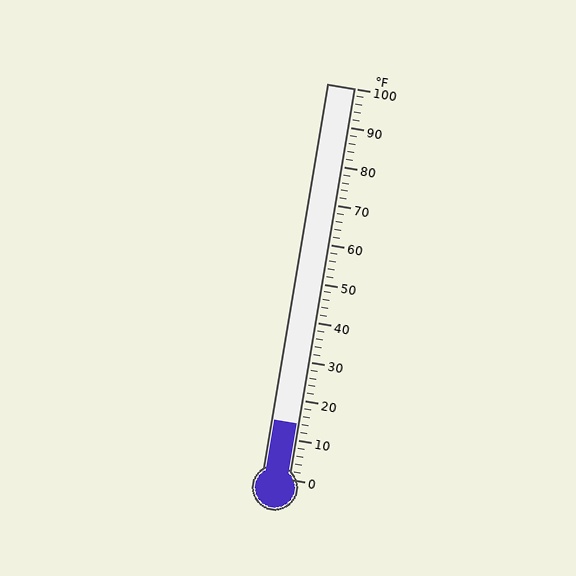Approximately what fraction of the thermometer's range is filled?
The thermometer is filled to approximately 15% of its range.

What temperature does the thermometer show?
The thermometer shows approximately 14°F.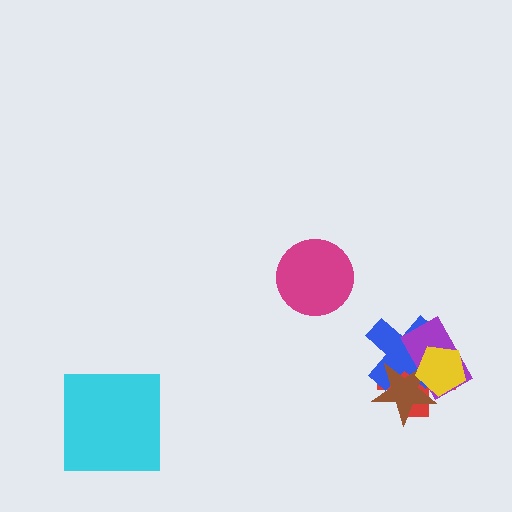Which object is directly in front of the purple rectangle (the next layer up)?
The brown star is directly in front of the purple rectangle.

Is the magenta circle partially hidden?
No, no other shape covers it.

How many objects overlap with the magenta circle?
0 objects overlap with the magenta circle.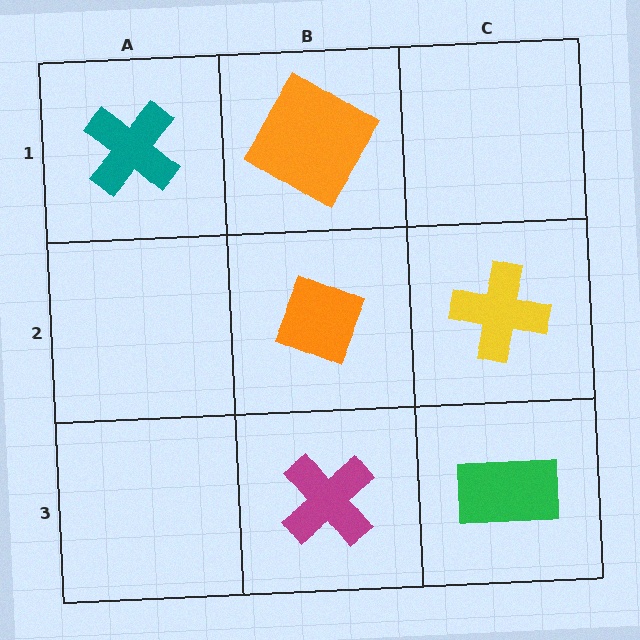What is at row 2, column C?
A yellow cross.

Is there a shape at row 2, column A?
No, that cell is empty.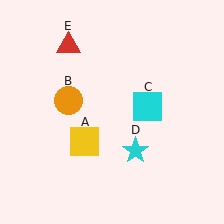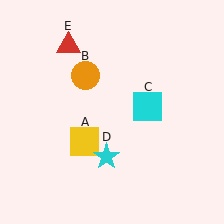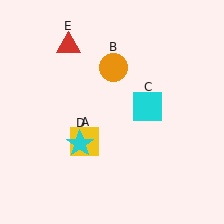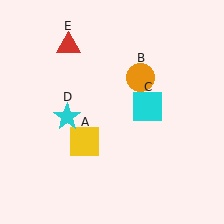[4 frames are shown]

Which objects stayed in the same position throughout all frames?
Yellow square (object A) and cyan square (object C) and red triangle (object E) remained stationary.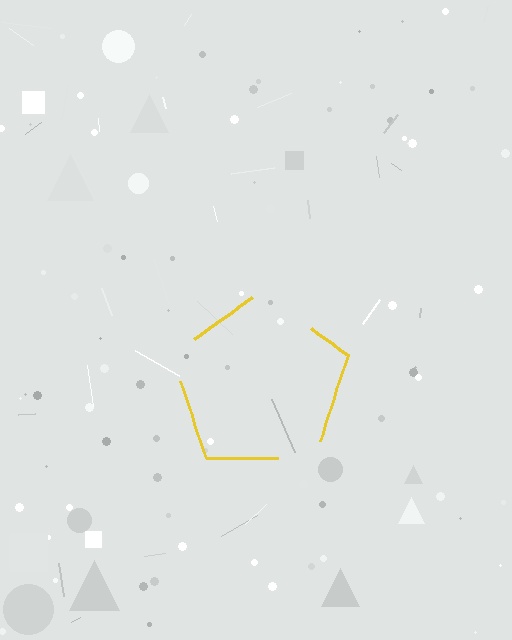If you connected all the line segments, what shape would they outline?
They would outline a pentagon.